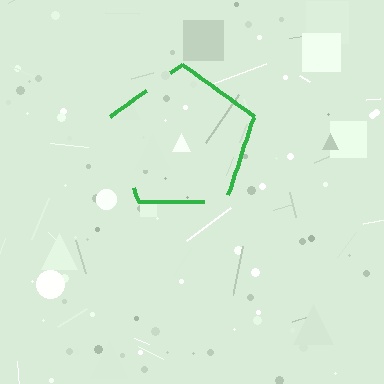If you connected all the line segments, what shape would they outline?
They would outline a pentagon.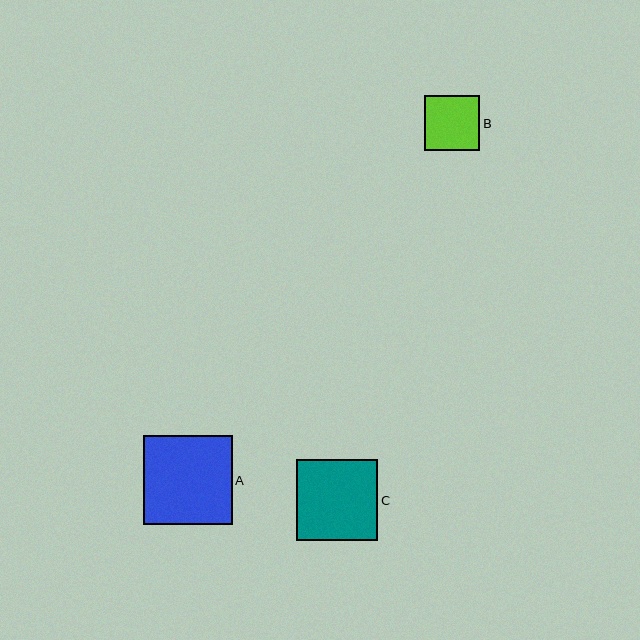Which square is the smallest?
Square B is the smallest with a size of approximately 55 pixels.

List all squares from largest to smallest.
From largest to smallest: A, C, B.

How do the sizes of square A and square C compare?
Square A and square C are approximately the same size.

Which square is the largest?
Square A is the largest with a size of approximately 88 pixels.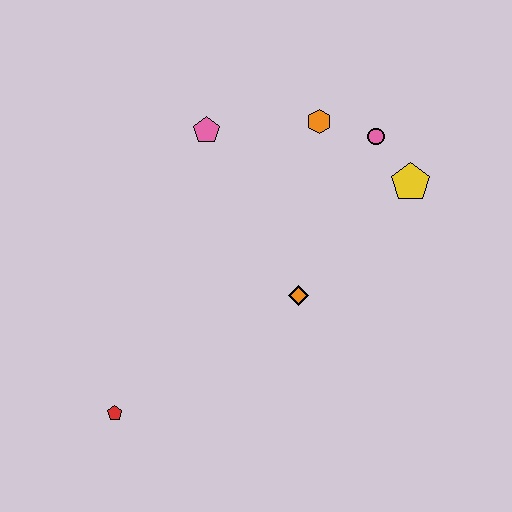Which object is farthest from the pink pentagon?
The red pentagon is farthest from the pink pentagon.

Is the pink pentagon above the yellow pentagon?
Yes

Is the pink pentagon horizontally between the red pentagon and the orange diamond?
Yes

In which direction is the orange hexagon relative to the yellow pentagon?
The orange hexagon is to the left of the yellow pentagon.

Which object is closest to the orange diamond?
The yellow pentagon is closest to the orange diamond.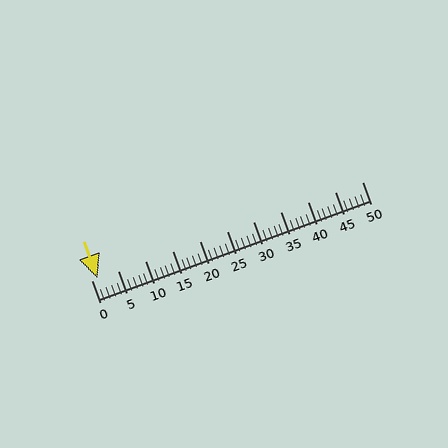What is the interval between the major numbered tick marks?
The major tick marks are spaced 5 units apart.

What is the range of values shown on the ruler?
The ruler shows values from 0 to 50.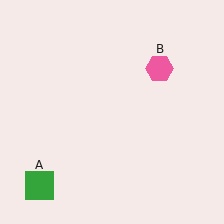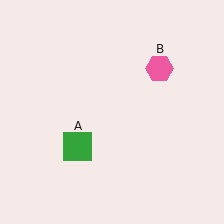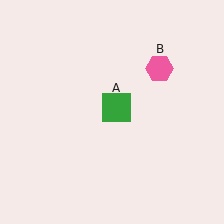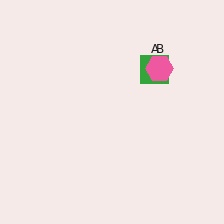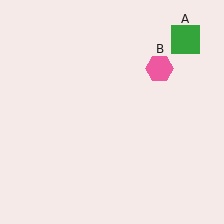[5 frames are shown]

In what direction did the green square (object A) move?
The green square (object A) moved up and to the right.